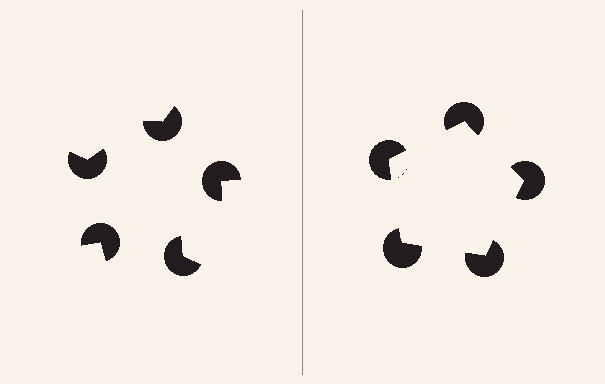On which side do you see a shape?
An illusory pentagon appears on the right side. On the left side the wedge cuts are rotated, so no coherent shape forms.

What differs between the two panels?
The pac-man discs are positioned identically on both sides; only the wedge orientations differ. On the right they align to a pentagon; on the left they are misaligned.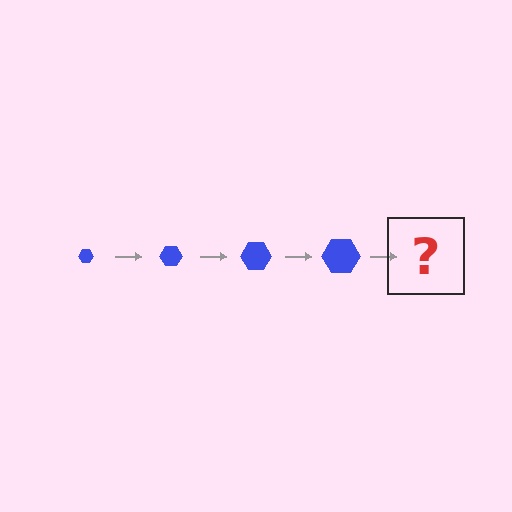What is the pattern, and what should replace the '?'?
The pattern is that the hexagon gets progressively larger each step. The '?' should be a blue hexagon, larger than the previous one.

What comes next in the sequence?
The next element should be a blue hexagon, larger than the previous one.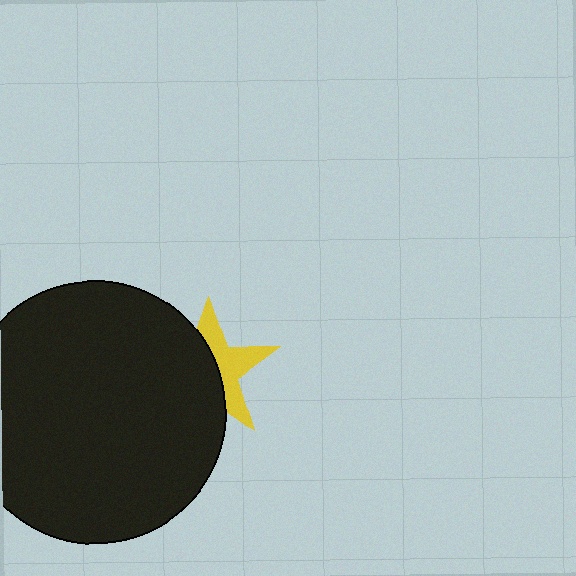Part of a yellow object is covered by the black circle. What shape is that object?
It is a star.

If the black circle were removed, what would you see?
You would see the complete yellow star.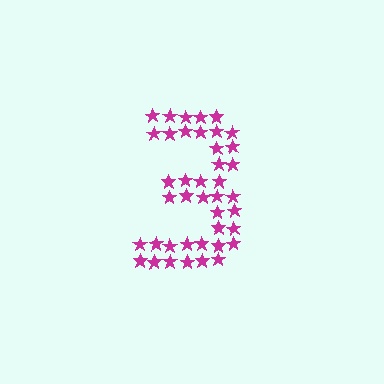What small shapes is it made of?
It is made of small stars.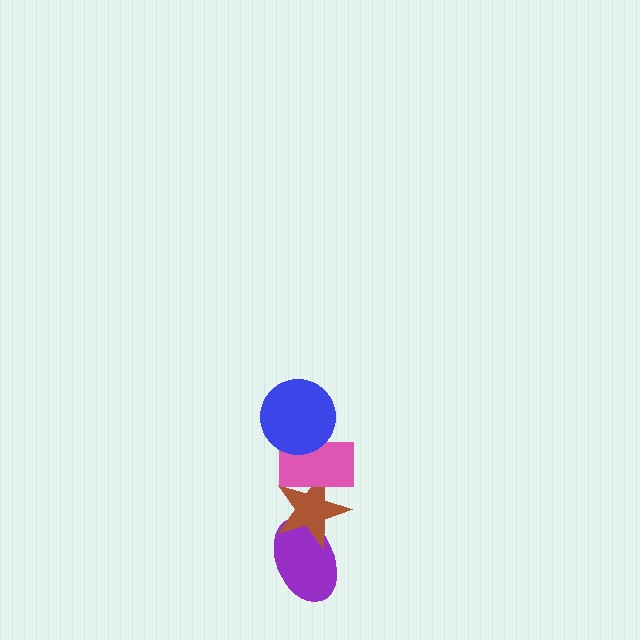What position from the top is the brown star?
The brown star is 3rd from the top.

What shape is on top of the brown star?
The pink rectangle is on top of the brown star.